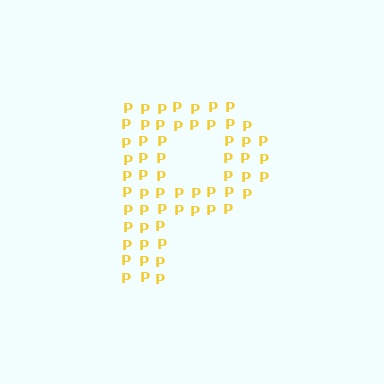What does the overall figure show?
The overall figure shows the letter P.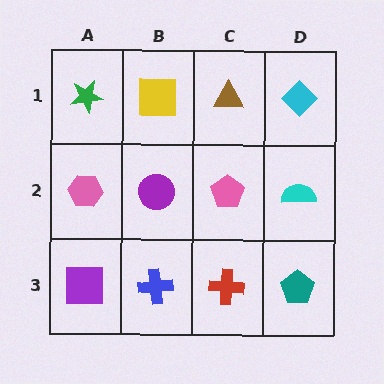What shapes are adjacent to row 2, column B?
A yellow square (row 1, column B), a blue cross (row 3, column B), a pink hexagon (row 2, column A), a pink pentagon (row 2, column C).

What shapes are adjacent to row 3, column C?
A pink pentagon (row 2, column C), a blue cross (row 3, column B), a teal pentagon (row 3, column D).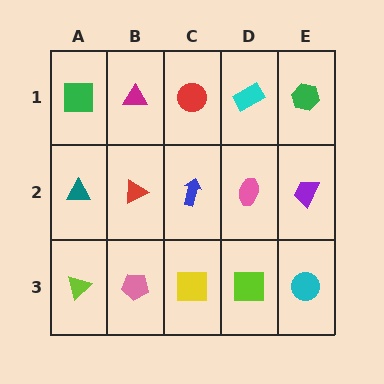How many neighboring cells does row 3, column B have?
3.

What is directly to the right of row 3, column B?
A yellow square.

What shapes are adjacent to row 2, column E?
A green hexagon (row 1, column E), a cyan circle (row 3, column E), a pink ellipse (row 2, column D).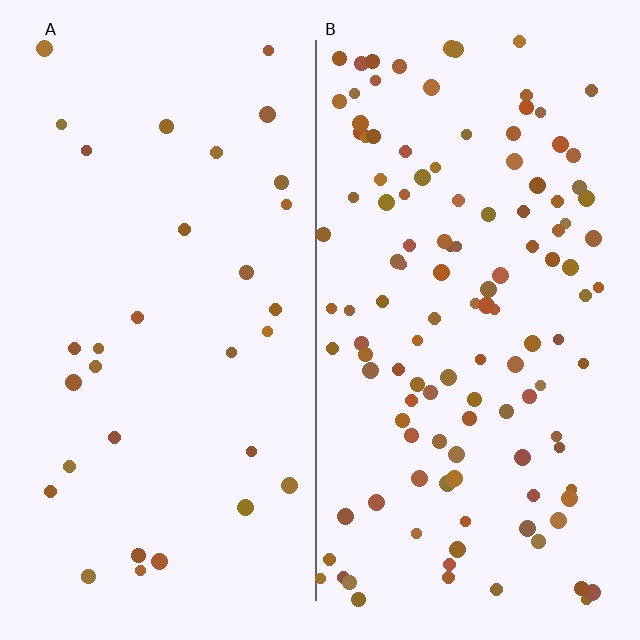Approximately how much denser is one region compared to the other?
Approximately 3.8× — region B over region A.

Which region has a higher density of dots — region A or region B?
B (the right).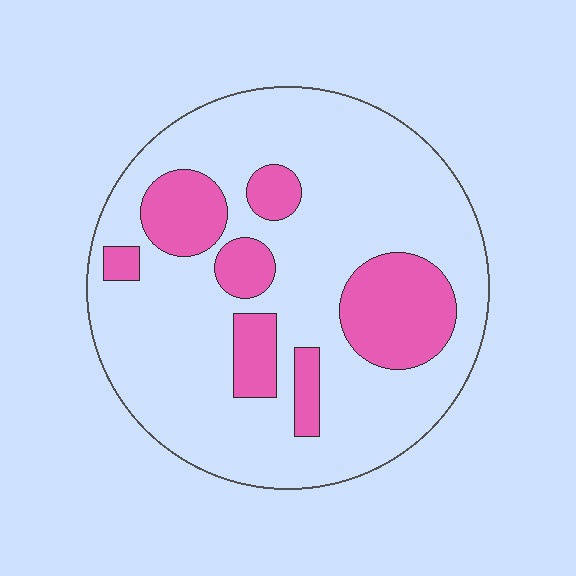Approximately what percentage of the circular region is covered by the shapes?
Approximately 25%.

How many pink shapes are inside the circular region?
7.